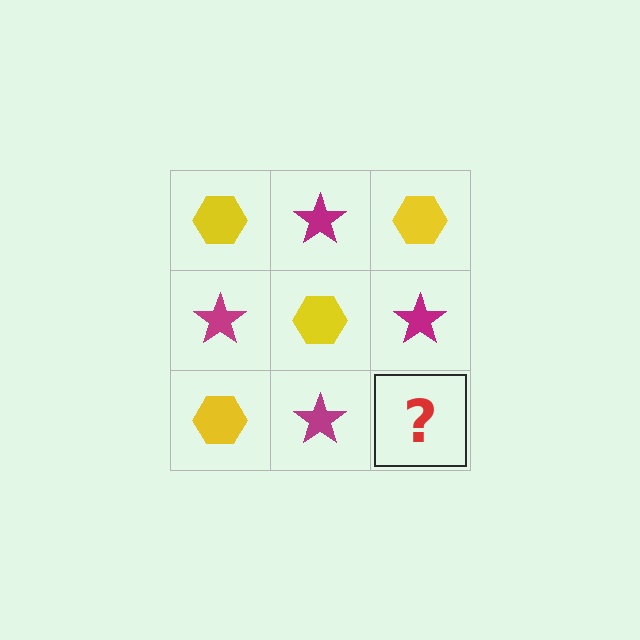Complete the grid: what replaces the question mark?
The question mark should be replaced with a yellow hexagon.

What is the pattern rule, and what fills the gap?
The rule is that it alternates yellow hexagon and magenta star in a checkerboard pattern. The gap should be filled with a yellow hexagon.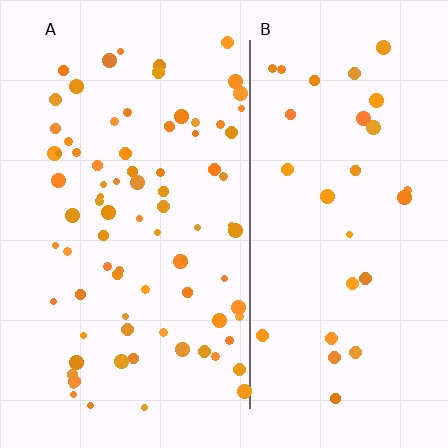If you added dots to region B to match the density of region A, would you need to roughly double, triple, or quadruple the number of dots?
Approximately triple.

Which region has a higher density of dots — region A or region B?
A (the left).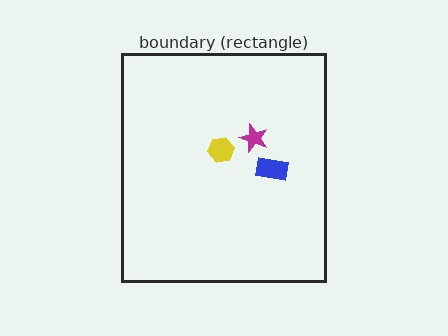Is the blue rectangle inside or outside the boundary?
Inside.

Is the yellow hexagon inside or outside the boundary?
Inside.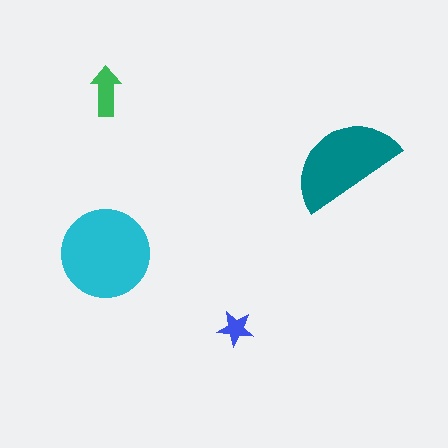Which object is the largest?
The cyan circle.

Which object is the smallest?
The blue star.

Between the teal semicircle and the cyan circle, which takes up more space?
The cyan circle.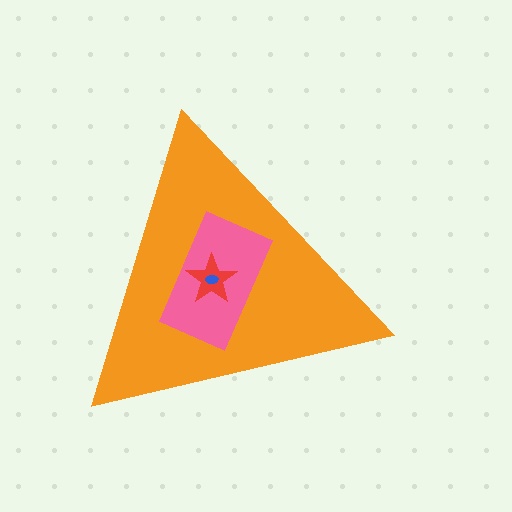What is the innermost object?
The blue ellipse.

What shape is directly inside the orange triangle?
The pink rectangle.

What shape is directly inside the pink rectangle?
The red star.